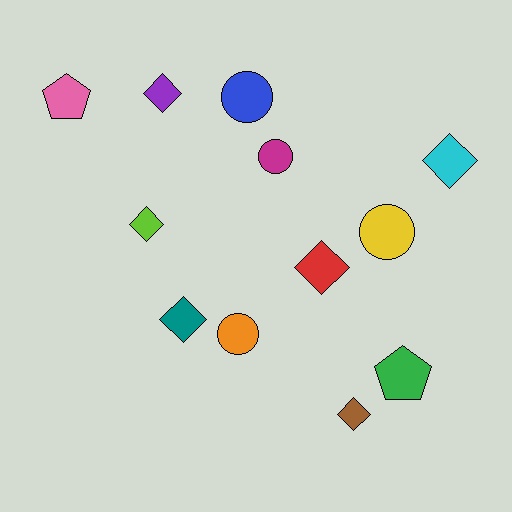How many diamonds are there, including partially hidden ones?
There are 6 diamonds.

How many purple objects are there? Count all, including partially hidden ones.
There is 1 purple object.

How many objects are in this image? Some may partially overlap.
There are 12 objects.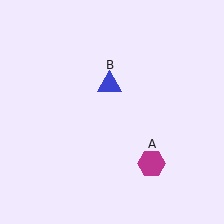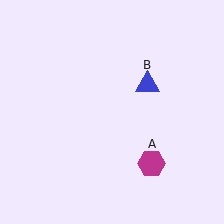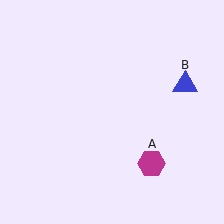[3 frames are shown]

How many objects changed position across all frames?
1 object changed position: blue triangle (object B).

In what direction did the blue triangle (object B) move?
The blue triangle (object B) moved right.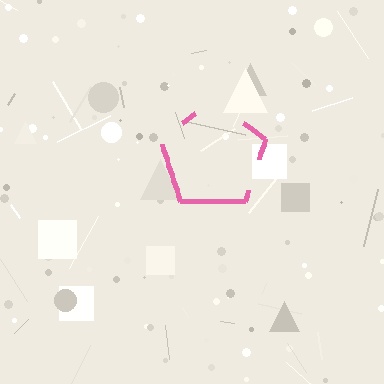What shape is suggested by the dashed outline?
The dashed outline suggests a pentagon.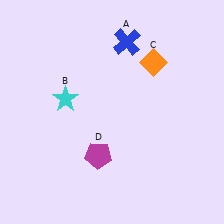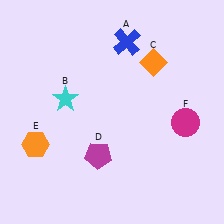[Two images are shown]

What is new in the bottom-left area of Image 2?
An orange hexagon (E) was added in the bottom-left area of Image 2.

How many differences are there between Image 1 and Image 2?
There are 2 differences between the two images.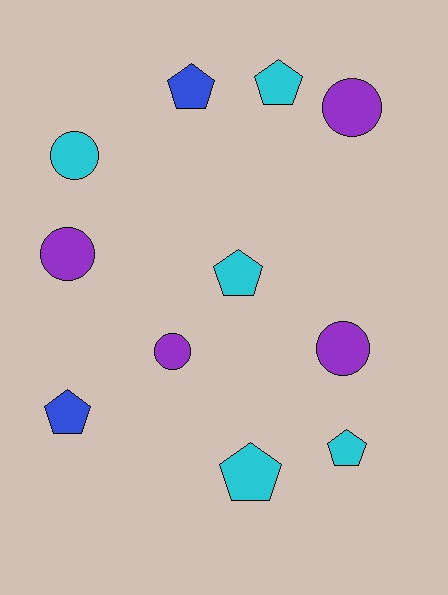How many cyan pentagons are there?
There are 4 cyan pentagons.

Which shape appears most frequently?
Pentagon, with 6 objects.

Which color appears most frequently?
Cyan, with 5 objects.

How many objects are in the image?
There are 11 objects.